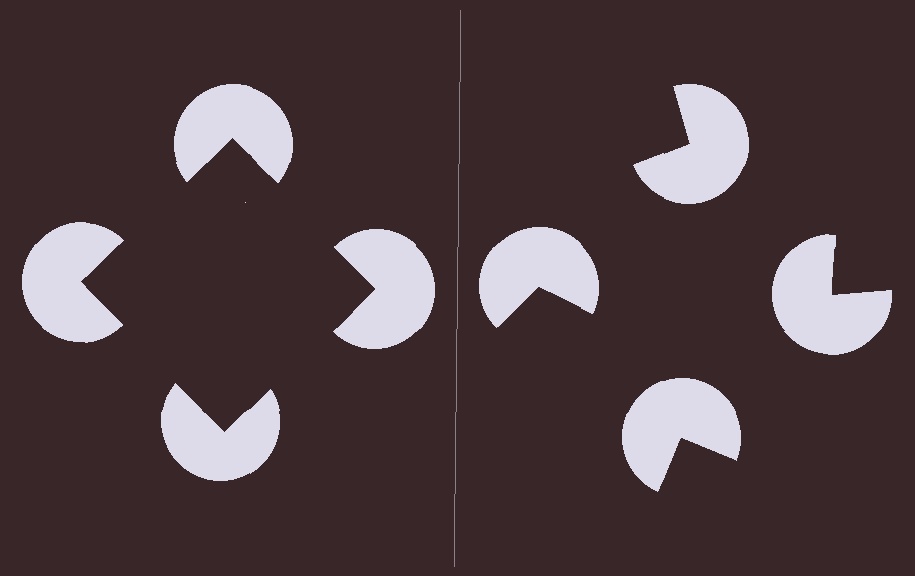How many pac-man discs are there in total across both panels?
8 — 4 on each side.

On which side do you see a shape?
An illusory square appears on the left side. On the right side the wedge cuts are rotated, so no coherent shape forms.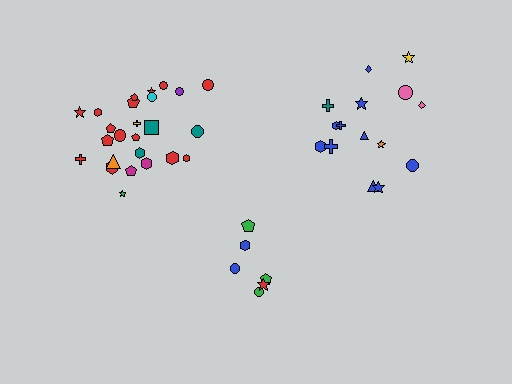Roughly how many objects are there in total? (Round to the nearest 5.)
Roughly 45 objects in total.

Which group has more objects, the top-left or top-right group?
The top-left group.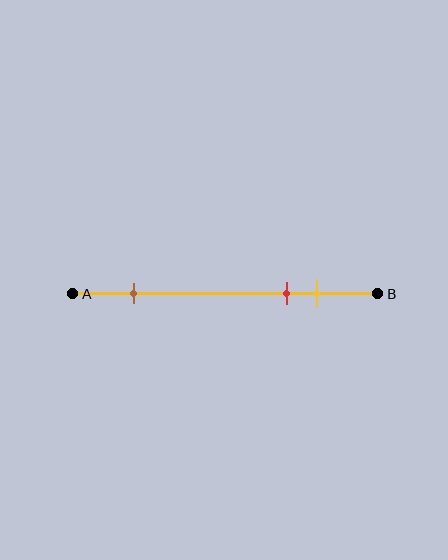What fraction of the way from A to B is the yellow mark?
The yellow mark is approximately 80% (0.8) of the way from A to B.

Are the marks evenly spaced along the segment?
No, the marks are not evenly spaced.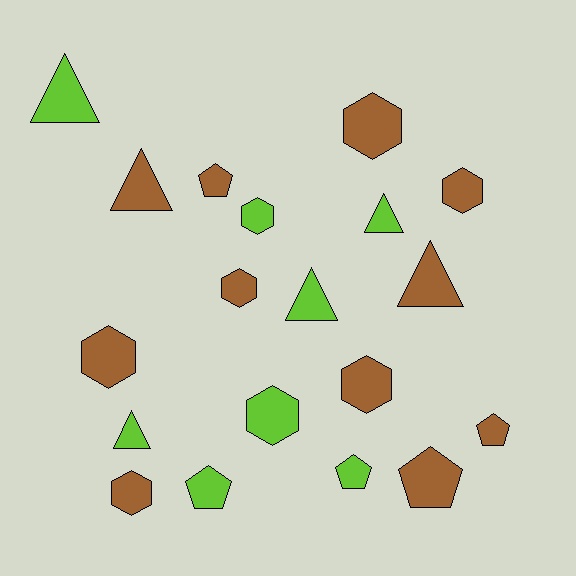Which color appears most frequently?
Brown, with 11 objects.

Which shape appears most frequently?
Hexagon, with 8 objects.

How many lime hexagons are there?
There are 2 lime hexagons.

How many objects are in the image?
There are 19 objects.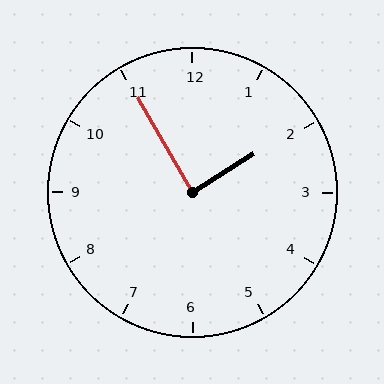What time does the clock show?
1:55.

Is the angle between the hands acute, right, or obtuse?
It is right.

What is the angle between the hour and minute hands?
Approximately 88 degrees.